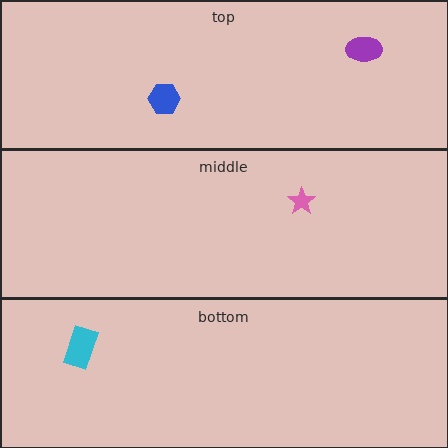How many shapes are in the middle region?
1.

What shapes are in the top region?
The blue hexagon, the purple ellipse.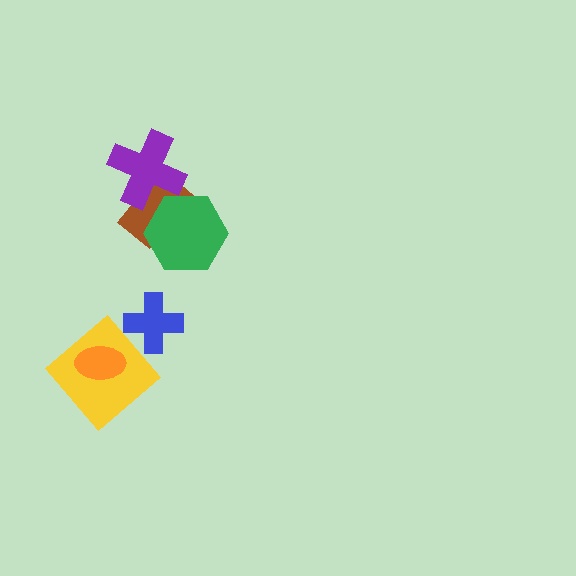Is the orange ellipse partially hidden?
No, no other shape covers it.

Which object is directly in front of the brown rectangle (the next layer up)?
The green hexagon is directly in front of the brown rectangle.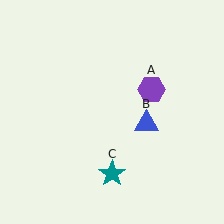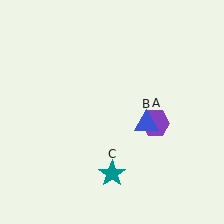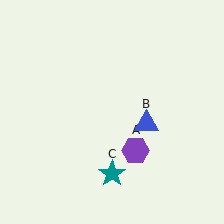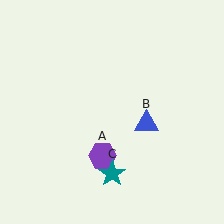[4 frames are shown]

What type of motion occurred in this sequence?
The purple hexagon (object A) rotated clockwise around the center of the scene.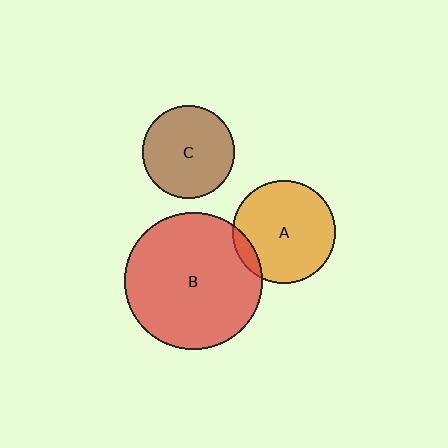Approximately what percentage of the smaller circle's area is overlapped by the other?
Approximately 10%.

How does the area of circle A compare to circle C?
Approximately 1.2 times.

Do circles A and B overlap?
Yes.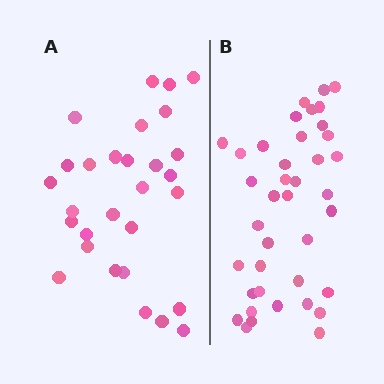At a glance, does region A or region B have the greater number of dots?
Region B (the right region) has more dots.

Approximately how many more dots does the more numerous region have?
Region B has roughly 10 or so more dots than region A.